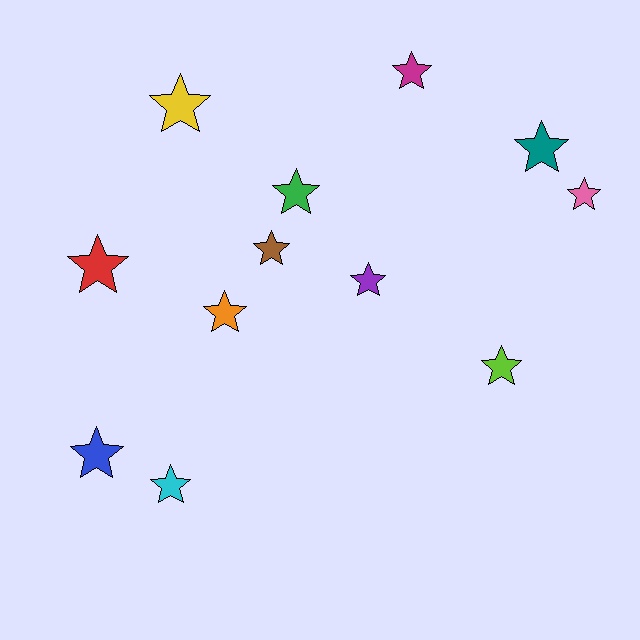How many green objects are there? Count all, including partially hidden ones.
There is 1 green object.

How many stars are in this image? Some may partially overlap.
There are 12 stars.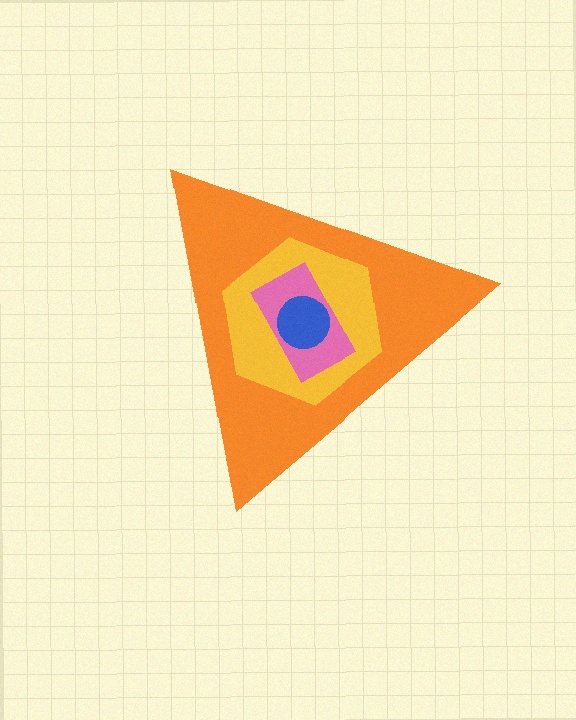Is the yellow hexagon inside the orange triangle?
Yes.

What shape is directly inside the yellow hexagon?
The pink rectangle.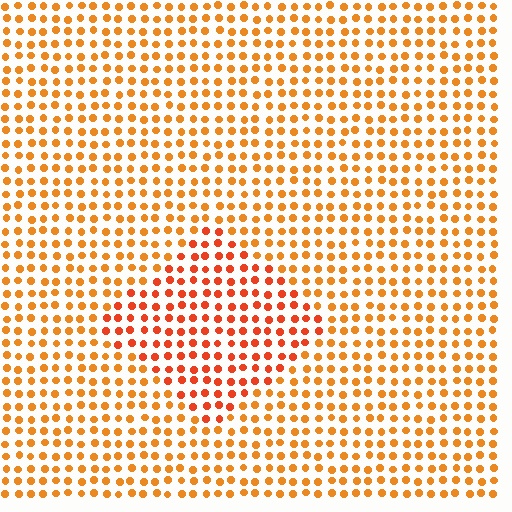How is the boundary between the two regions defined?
The boundary is defined purely by a slight shift in hue (about 22 degrees). Spacing, size, and orientation are identical on both sides.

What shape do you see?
I see a diamond.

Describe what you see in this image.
The image is filled with small orange elements in a uniform arrangement. A diamond-shaped region is visible where the elements are tinted to a slightly different hue, forming a subtle color boundary.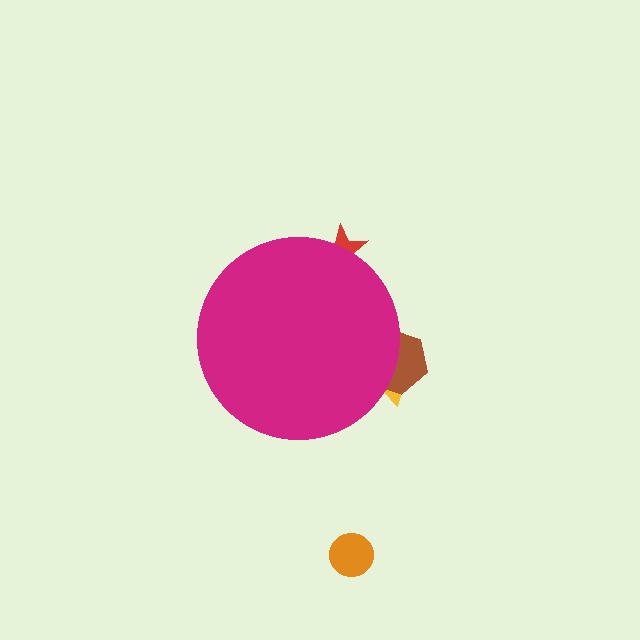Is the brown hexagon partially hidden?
Yes, the brown hexagon is partially hidden behind the magenta circle.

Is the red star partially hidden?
Yes, the red star is partially hidden behind the magenta circle.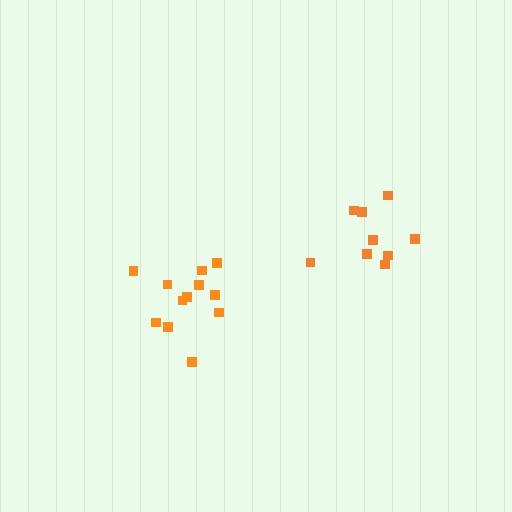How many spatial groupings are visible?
There are 2 spatial groupings.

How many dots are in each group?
Group 1: 12 dots, Group 2: 10 dots (22 total).